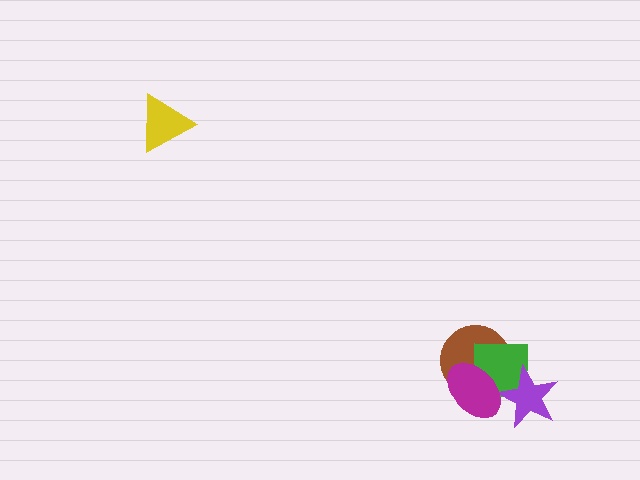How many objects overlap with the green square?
3 objects overlap with the green square.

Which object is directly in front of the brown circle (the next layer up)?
The green square is directly in front of the brown circle.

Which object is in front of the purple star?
The magenta ellipse is in front of the purple star.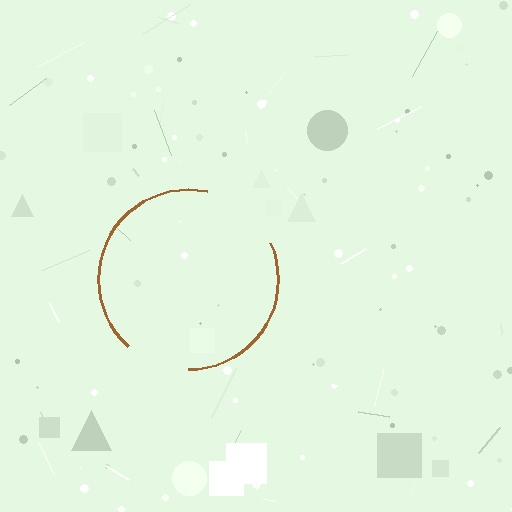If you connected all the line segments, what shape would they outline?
They would outline a circle.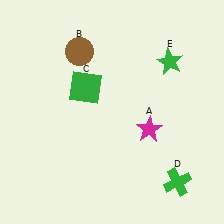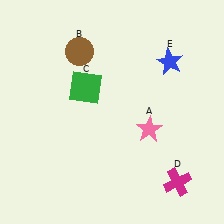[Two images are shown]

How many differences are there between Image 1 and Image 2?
There are 3 differences between the two images.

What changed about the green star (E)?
In Image 1, E is green. In Image 2, it changed to blue.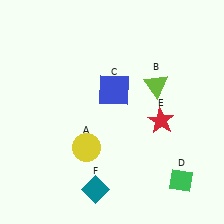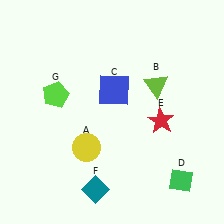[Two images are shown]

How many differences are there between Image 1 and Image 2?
There is 1 difference between the two images.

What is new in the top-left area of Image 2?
A lime pentagon (G) was added in the top-left area of Image 2.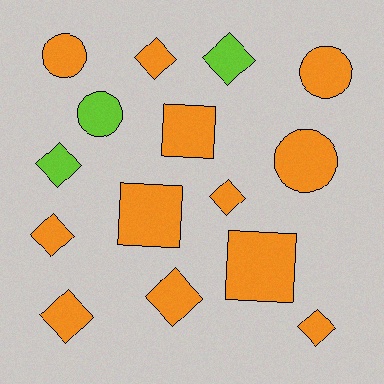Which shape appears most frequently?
Diamond, with 8 objects.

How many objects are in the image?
There are 15 objects.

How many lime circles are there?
There is 1 lime circle.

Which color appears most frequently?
Orange, with 12 objects.